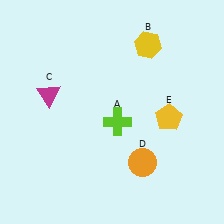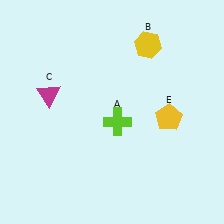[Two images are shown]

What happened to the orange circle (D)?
The orange circle (D) was removed in Image 2. It was in the bottom-right area of Image 1.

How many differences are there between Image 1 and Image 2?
There is 1 difference between the two images.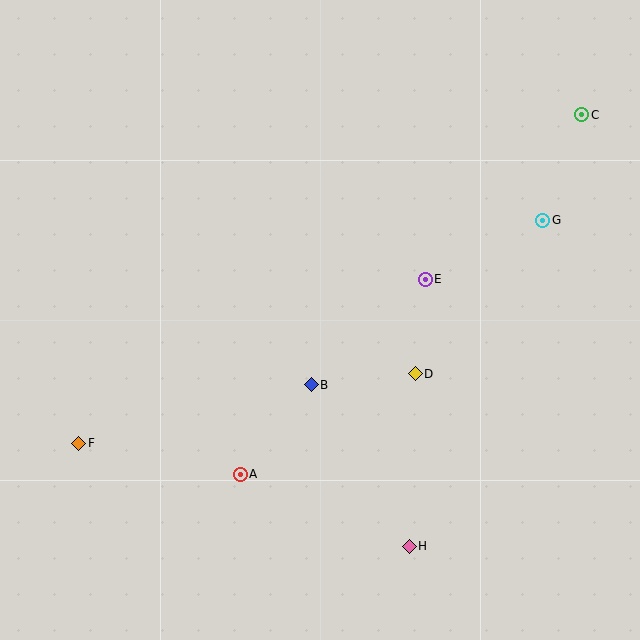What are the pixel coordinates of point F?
Point F is at (79, 443).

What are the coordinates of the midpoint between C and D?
The midpoint between C and D is at (498, 244).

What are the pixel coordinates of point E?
Point E is at (425, 279).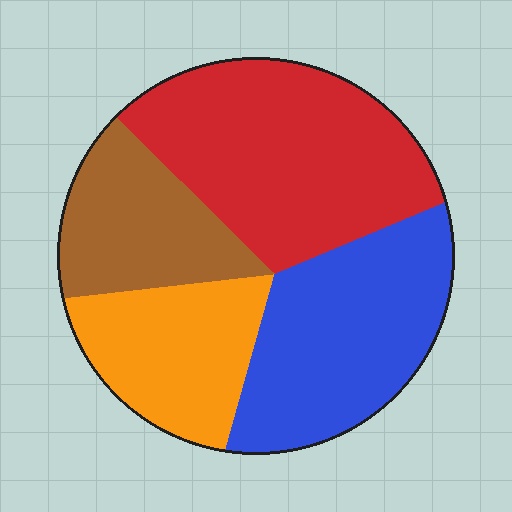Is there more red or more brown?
Red.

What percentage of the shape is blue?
Blue takes up about one quarter (1/4) of the shape.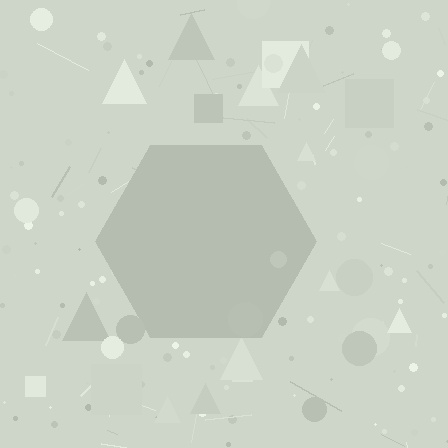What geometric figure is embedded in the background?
A hexagon is embedded in the background.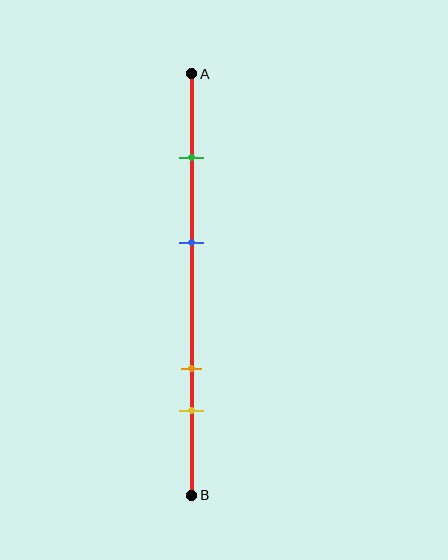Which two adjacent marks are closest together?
The orange and yellow marks are the closest adjacent pair.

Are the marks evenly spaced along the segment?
No, the marks are not evenly spaced.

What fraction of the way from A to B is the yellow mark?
The yellow mark is approximately 80% (0.8) of the way from A to B.